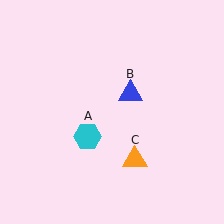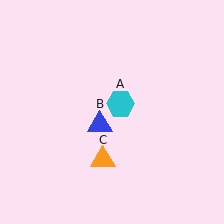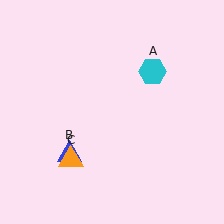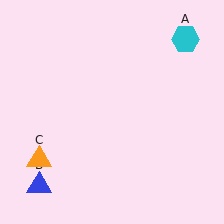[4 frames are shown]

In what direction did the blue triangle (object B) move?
The blue triangle (object B) moved down and to the left.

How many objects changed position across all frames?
3 objects changed position: cyan hexagon (object A), blue triangle (object B), orange triangle (object C).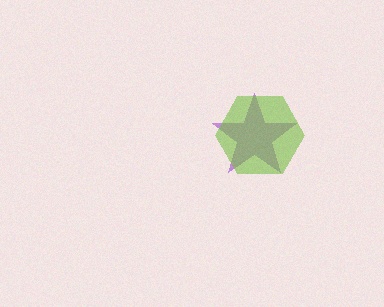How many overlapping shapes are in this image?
There are 2 overlapping shapes in the image.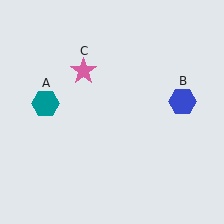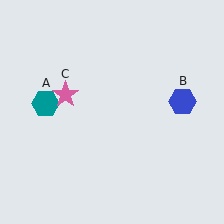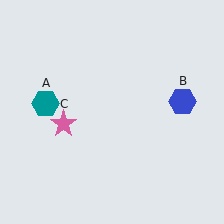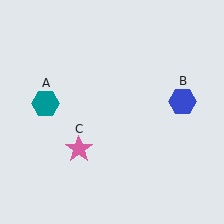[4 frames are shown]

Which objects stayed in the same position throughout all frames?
Teal hexagon (object A) and blue hexagon (object B) remained stationary.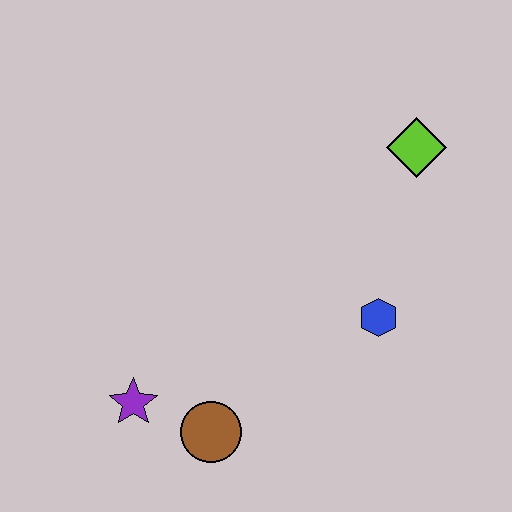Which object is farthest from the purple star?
The lime diamond is farthest from the purple star.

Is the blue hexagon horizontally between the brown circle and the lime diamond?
Yes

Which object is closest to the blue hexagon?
The lime diamond is closest to the blue hexagon.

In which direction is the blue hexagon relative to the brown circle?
The blue hexagon is to the right of the brown circle.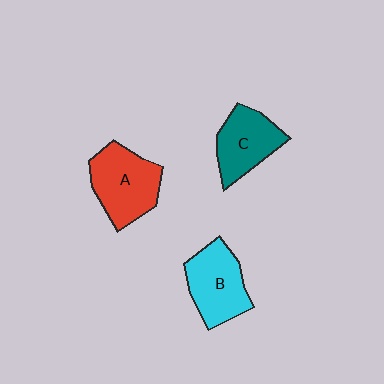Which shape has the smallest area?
Shape C (teal).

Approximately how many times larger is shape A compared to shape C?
Approximately 1.2 times.